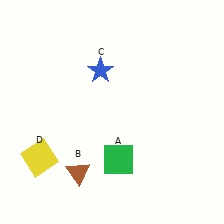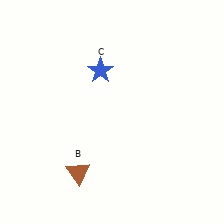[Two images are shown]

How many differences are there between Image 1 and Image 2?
There are 2 differences between the two images.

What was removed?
The yellow square (D), the green square (A) were removed in Image 2.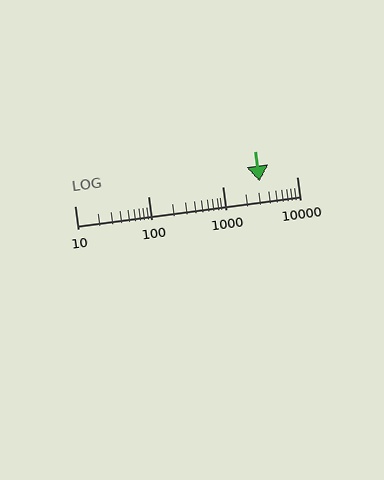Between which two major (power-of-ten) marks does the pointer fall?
The pointer is between 1000 and 10000.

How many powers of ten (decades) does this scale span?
The scale spans 3 decades, from 10 to 10000.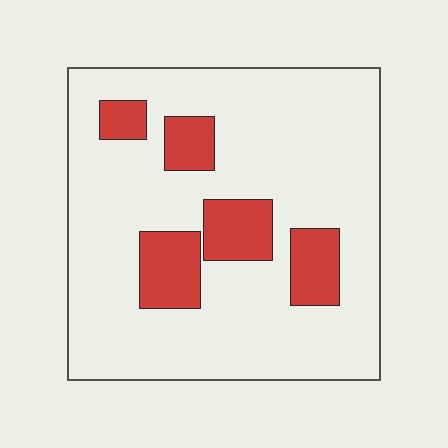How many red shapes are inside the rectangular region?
5.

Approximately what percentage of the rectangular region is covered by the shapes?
Approximately 20%.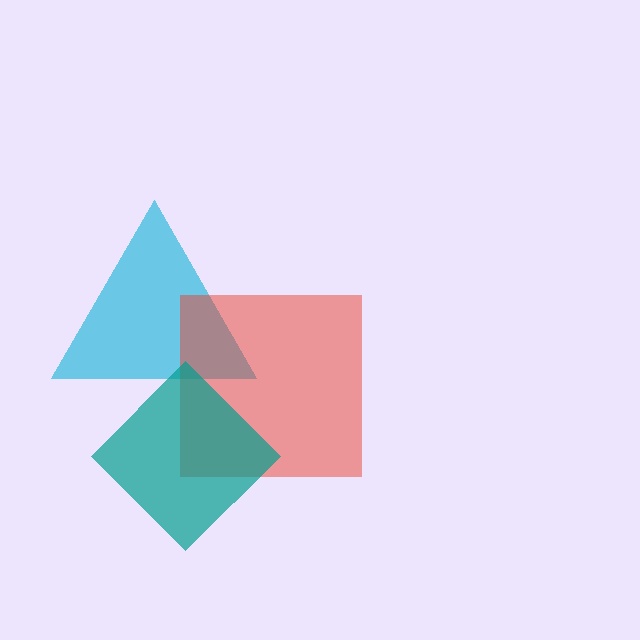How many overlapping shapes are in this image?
There are 3 overlapping shapes in the image.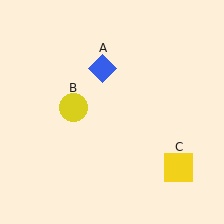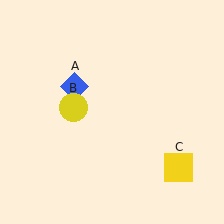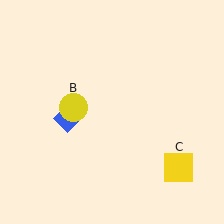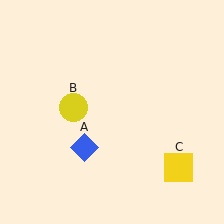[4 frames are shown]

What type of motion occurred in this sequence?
The blue diamond (object A) rotated counterclockwise around the center of the scene.